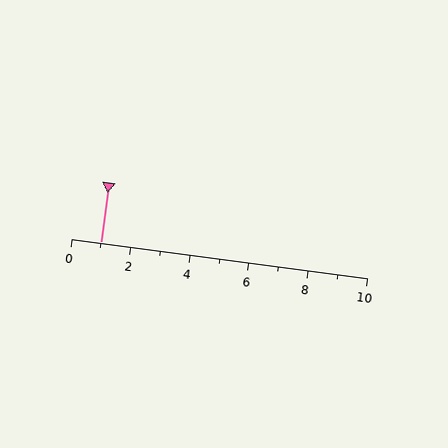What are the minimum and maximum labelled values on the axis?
The axis runs from 0 to 10.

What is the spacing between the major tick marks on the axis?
The major ticks are spaced 2 apart.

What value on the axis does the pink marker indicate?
The marker indicates approximately 1.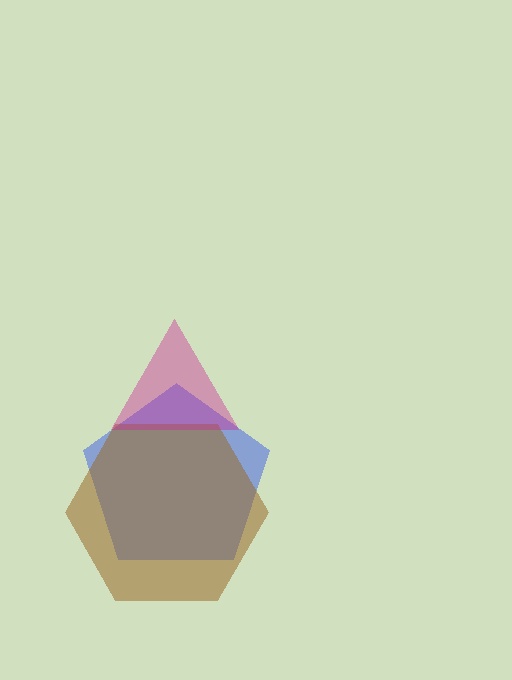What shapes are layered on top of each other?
The layered shapes are: a blue pentagon, a brown hexagon, a magenta triangle.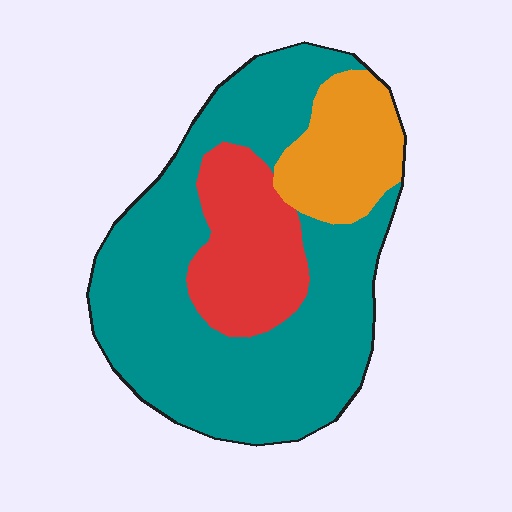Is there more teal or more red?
Teal.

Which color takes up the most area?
Teal, at roughly 65%.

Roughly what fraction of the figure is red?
Red covers 19% of the figure.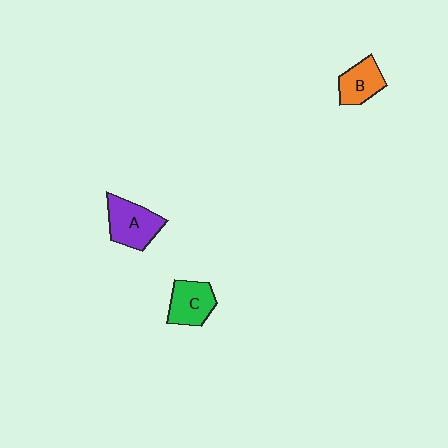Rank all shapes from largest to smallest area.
From largest to smallest: A (purple), C (green), B (orange).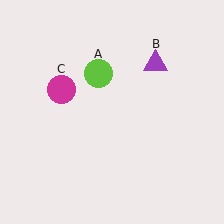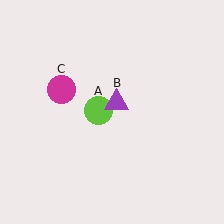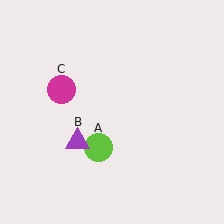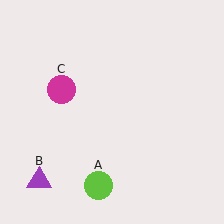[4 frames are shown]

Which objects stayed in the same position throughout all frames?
Magenta circle (object C) remained stationary.